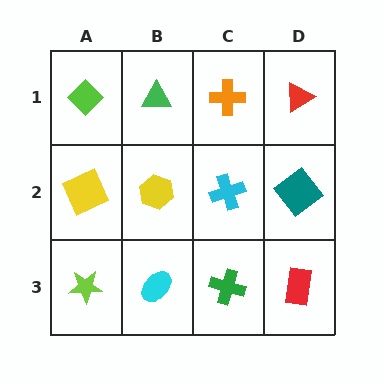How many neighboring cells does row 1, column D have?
2.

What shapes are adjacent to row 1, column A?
A yellow square (row 2, column A), a green triangle (row 1, column B).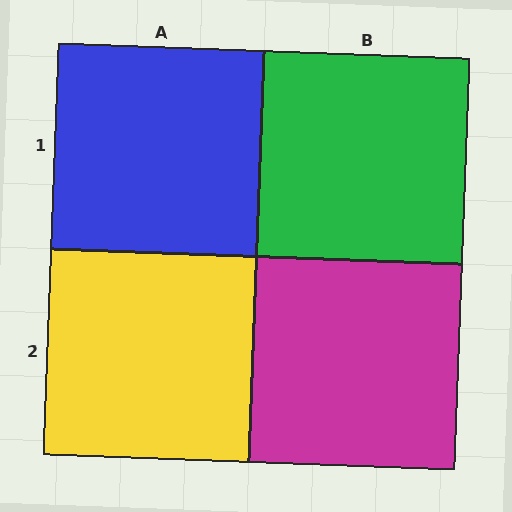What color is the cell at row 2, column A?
Yellow.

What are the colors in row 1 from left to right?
Blue, green.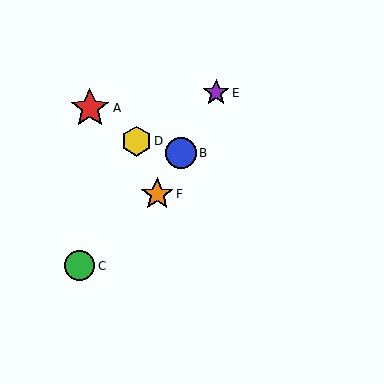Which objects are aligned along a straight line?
Objects B, E, F are aligned along a straight line.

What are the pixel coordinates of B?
Object B is at (181, 153).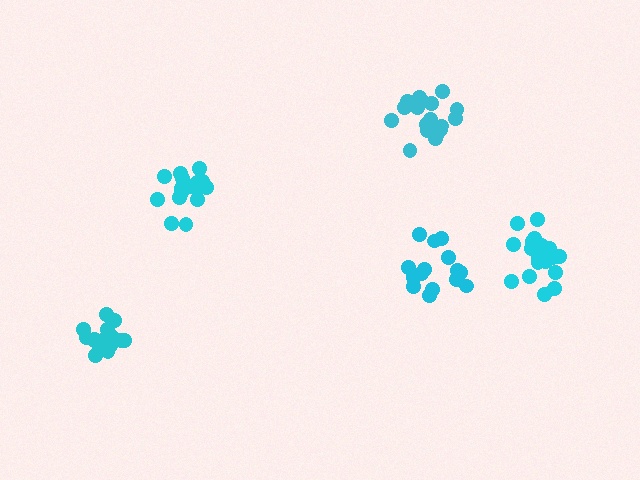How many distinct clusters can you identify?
There are 5 distinct clusters.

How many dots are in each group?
Group 1: 18 dots, Group 2: 16 dots, Group 3: 16 dots, Group 4: 17 dots, Group 5: 20 dots (87 total).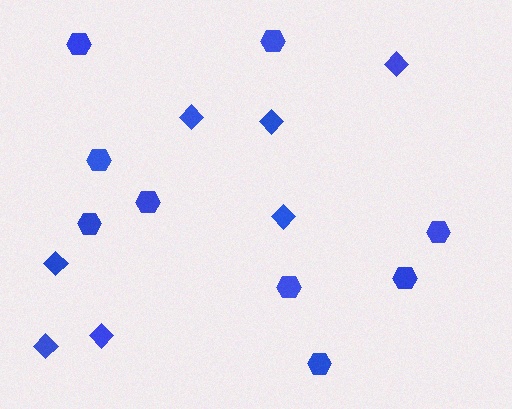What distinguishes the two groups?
There are 2 groups: one group of hexagons (9) and one group of diamonds (7).